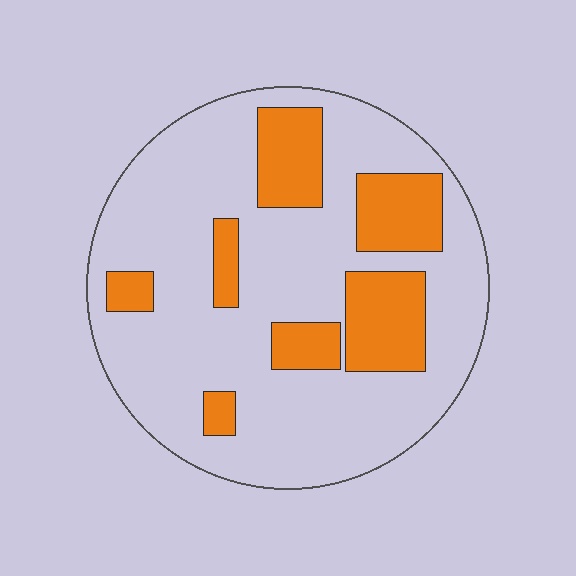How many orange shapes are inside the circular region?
7.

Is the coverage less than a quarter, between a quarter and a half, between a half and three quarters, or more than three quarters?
Less than a quarter.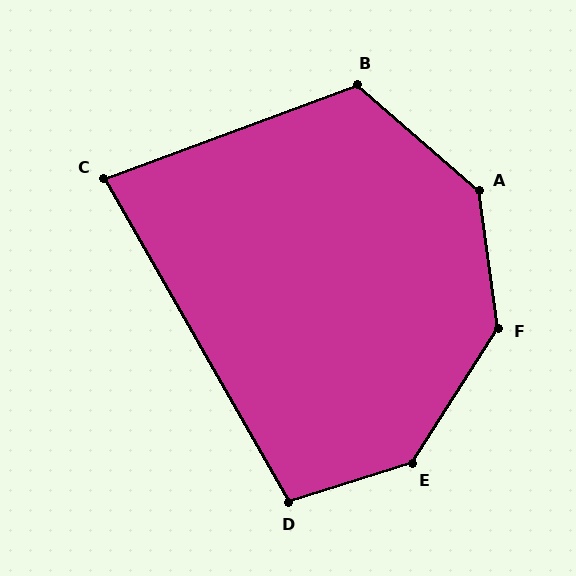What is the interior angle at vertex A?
Approximately 139 degrees (obtuse).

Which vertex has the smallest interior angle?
C, at approximately 81 degrees.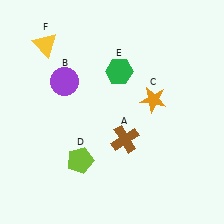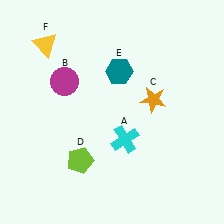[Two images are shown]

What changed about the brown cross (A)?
In Image 1, A is brown. In Image 2, it changed to cyan.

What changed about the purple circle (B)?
In Image 1, B is purple. In Image 2, it changed to magenta.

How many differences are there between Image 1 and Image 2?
There are 3 differences between the two images.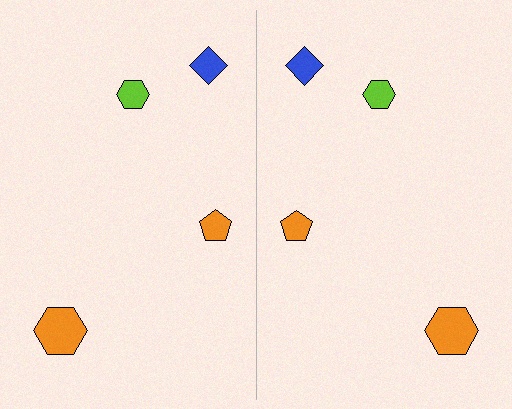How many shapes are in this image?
There are 8 shapes in this image.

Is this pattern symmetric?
Yes, this pattern has bilateral (reflection) symmetry.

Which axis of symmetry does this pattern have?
The pattern has a vertical axis of symmetry running through the center of the image.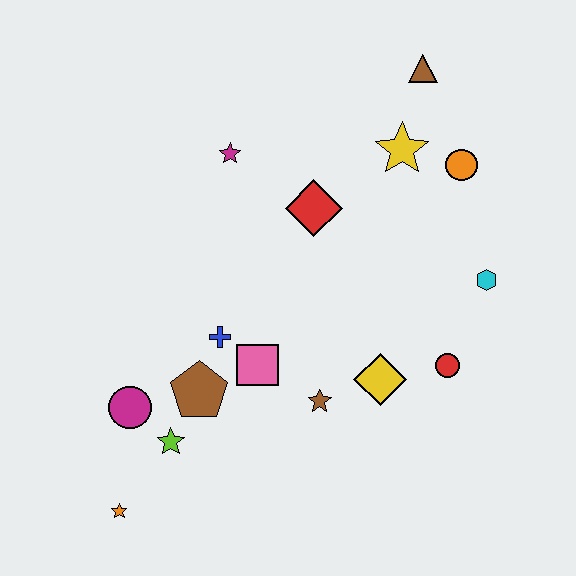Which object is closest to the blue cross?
The pink square is closest to the blue cross.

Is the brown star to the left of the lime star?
No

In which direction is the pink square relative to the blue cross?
The pink square is to the right of the blue cross.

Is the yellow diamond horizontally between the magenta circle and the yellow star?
Yes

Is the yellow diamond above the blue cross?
No